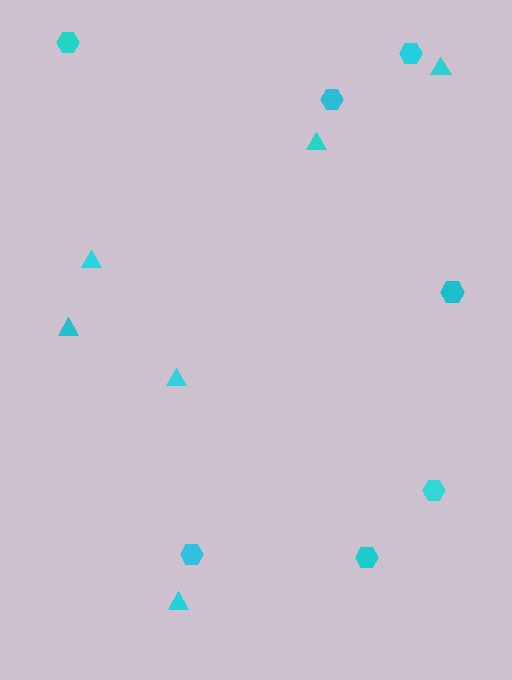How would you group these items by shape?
There are 2 groups: one group of triangles (6) and one group of hexagons (7).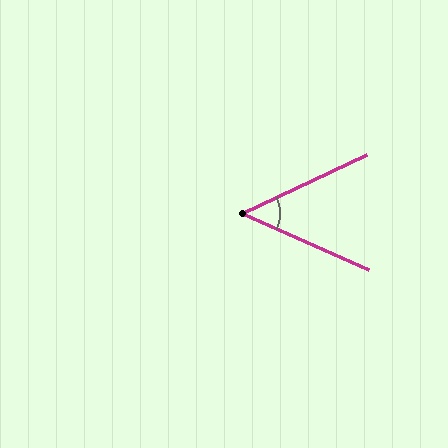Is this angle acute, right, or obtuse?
It is acute.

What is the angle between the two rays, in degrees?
Approximately 49 degrees.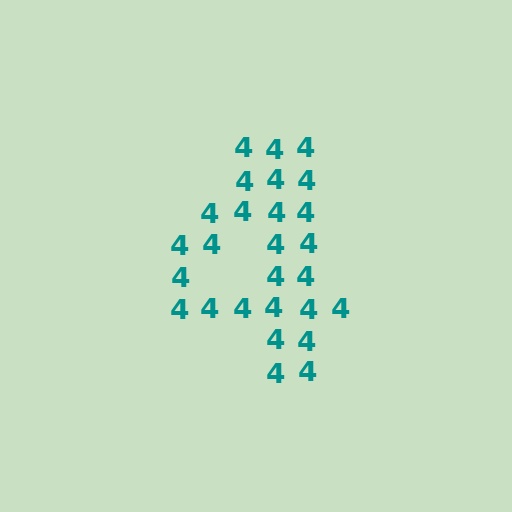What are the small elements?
The small elements are digit 4's.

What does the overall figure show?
The overall figure shows the digit 4.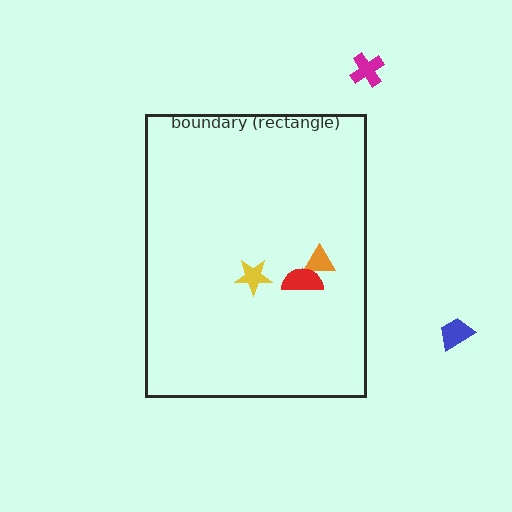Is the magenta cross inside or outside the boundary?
Outside.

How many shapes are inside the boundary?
3 inside, 2 outside.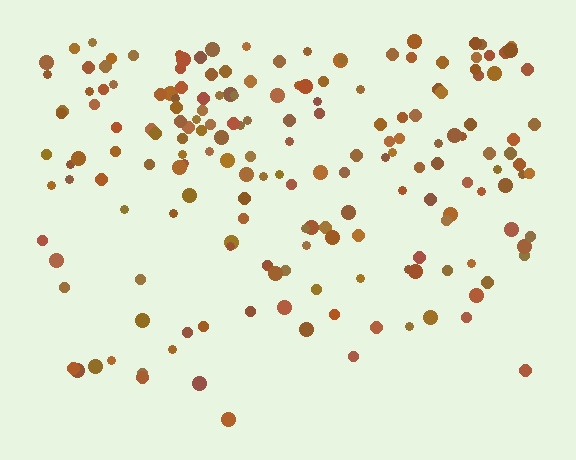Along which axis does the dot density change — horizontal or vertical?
Vertical.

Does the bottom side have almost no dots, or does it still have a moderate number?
Still a moderate number, just noticeably fewer than the top.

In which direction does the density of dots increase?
From bottom to top, with the top side densest.